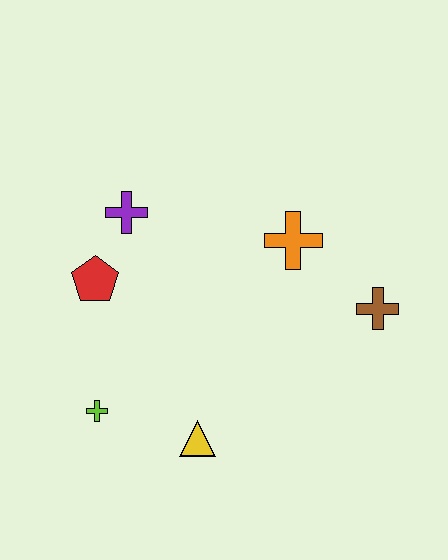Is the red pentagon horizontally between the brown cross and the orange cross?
No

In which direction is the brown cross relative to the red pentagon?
The brown cross is to the right of the red pentagon.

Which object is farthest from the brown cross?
The lime cross is farthest from the brown cross.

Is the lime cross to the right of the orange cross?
No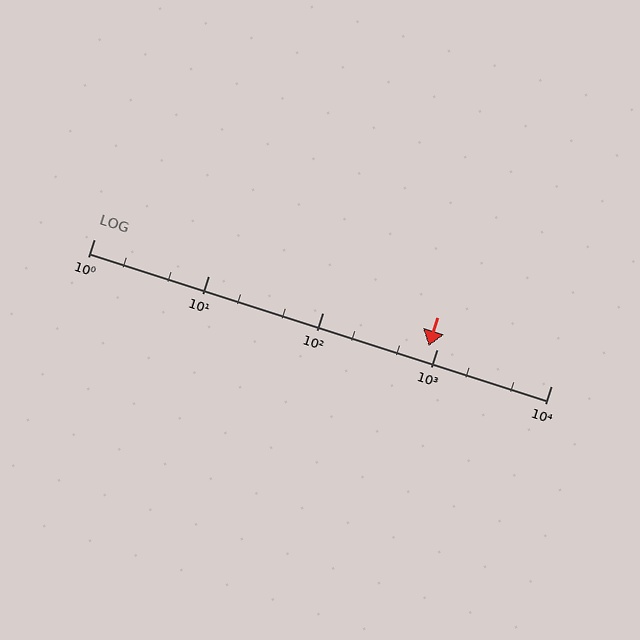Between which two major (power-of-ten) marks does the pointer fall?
The pointer is between 100 and 1000.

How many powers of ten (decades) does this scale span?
The scale spans 4 decades, from 1 to 10000.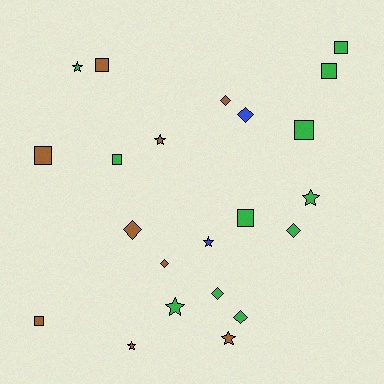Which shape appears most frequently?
Square, with 8 objects.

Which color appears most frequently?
Green, with 11 objects.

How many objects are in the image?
There are 22 objects.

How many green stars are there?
There are 3 green stars.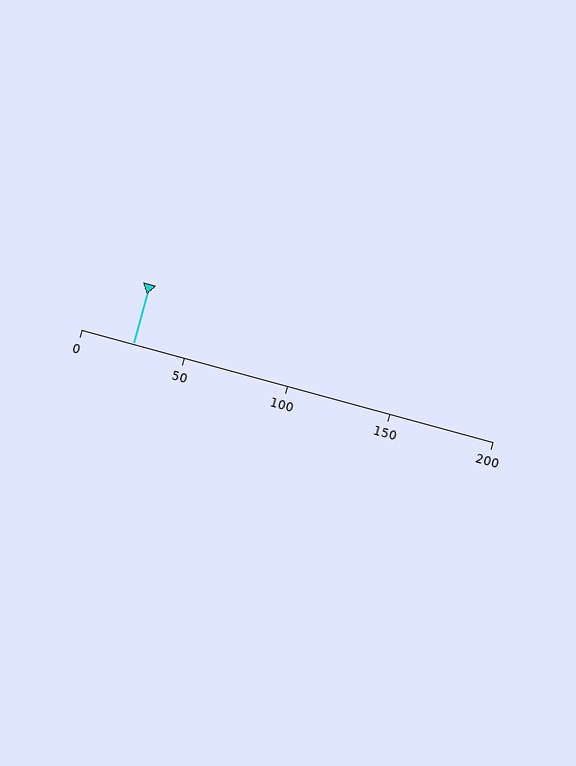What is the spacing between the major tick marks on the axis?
The major ticks are spaced 50 apart.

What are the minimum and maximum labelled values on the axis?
The axis runs from 0 to 200.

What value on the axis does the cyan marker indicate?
The marker indicates approximately 25.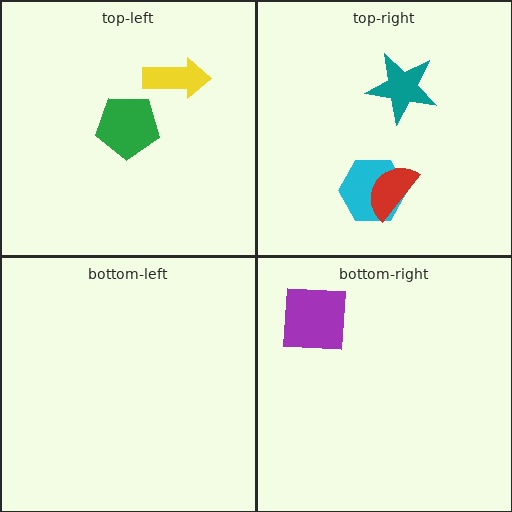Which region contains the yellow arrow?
The top-left region.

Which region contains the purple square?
The bottom-right region.